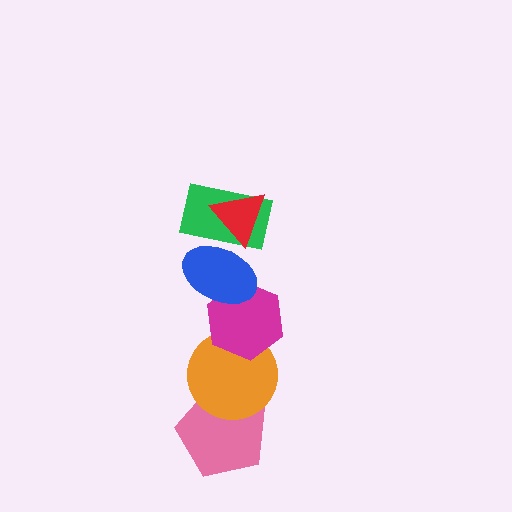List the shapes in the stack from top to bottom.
From top to bottom: the red triangle, the green rectangle, the blue ellipse, the magenta hexagon, the orange circle, the pink pentagon.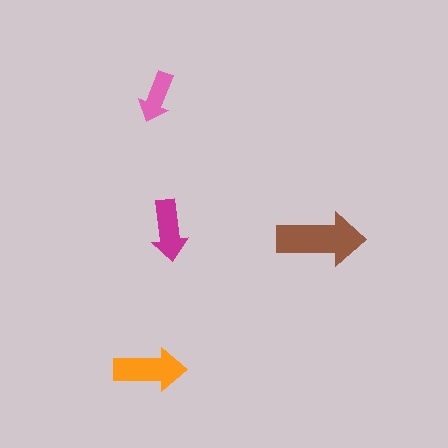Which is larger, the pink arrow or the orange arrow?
The orange one.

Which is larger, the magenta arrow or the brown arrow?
The brown one.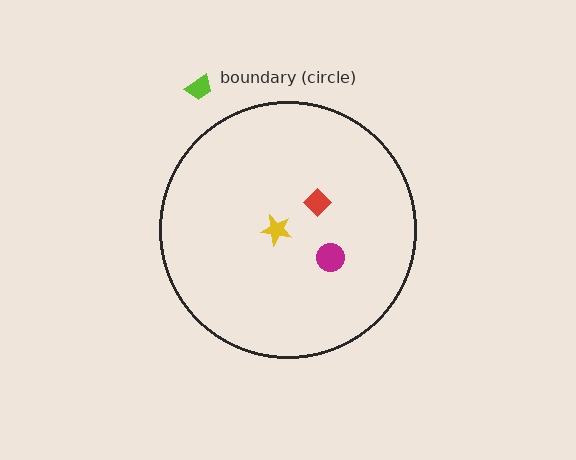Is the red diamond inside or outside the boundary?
Inside.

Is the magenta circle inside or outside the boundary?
Inside.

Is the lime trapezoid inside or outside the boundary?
Outside.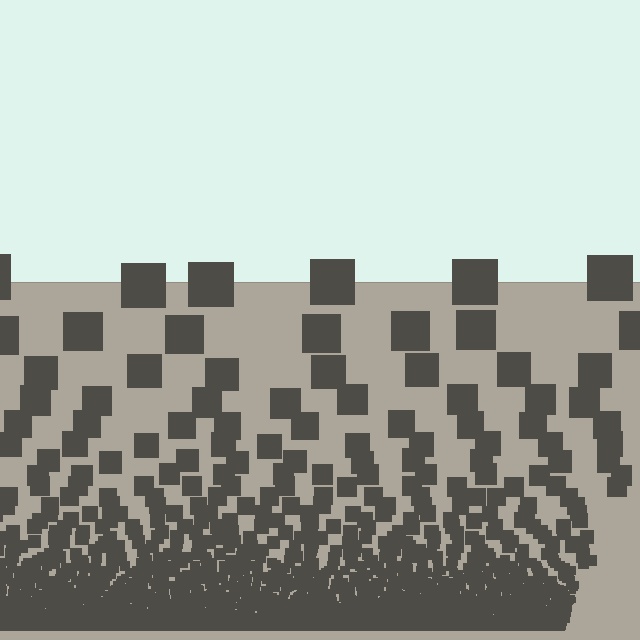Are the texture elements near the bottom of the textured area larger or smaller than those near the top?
Smaller. The gradient is inverted — elements near the bottom are smaller and denser.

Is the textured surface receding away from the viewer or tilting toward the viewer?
The surface appears to tilt toward the viewer. Texture elements get larger and sparser toward the top.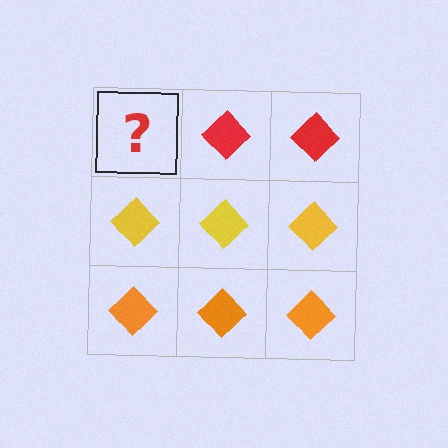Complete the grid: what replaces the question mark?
The question mark should be replaced with a red diamond.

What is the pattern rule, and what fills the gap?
The rule is that each row has a consistent color. The gap should be filled with a red diamond.